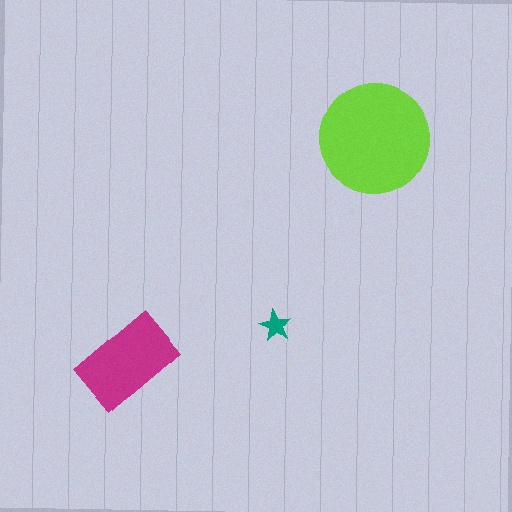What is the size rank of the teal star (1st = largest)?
3rd.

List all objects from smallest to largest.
The teal star, the magenta rectangle, the lime circle.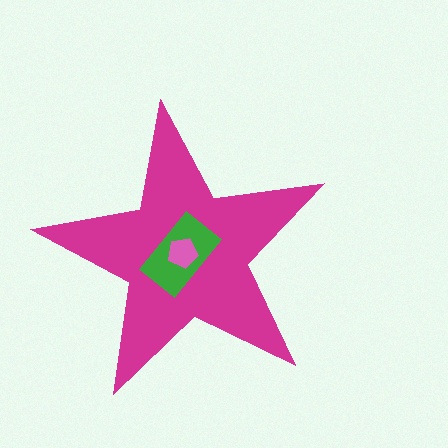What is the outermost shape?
The magenta star.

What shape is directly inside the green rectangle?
The pink pentagon.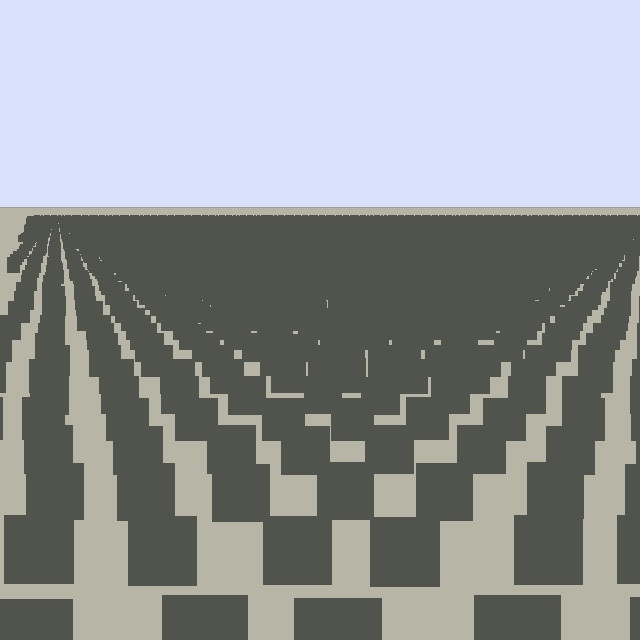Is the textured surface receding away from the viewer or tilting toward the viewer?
The surface is receding away from the viewer. Texture elements get smaller and denser toward the top.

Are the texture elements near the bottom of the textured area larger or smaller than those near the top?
Larger. Near the bottom, elements are closer to the viewer and appear at a bigger on-screen size.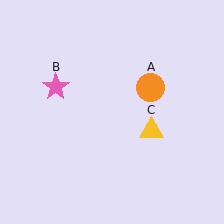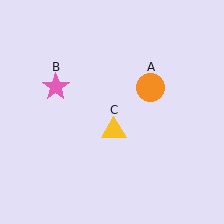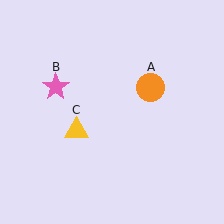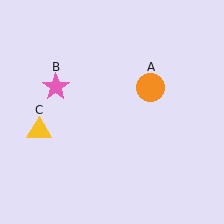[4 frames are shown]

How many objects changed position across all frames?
1 object changed position: yellow triangle (object C).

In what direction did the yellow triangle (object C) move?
The yellow triangle (object C) moved left.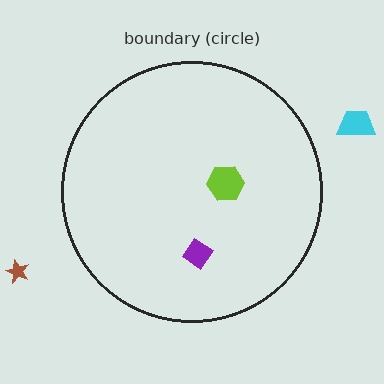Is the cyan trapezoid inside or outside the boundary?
Outside.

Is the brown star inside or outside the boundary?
Outside.